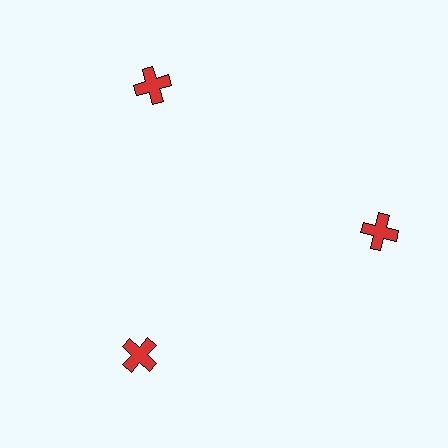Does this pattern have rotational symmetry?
Yes, this pattern has 3-fold rotational symmetry. It looks the same after rotating 120 degrees around the center.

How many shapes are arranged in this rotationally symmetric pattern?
There are 3 shapes, arranged in 3 groups of 1.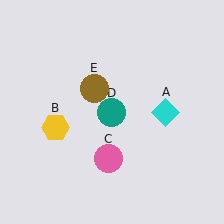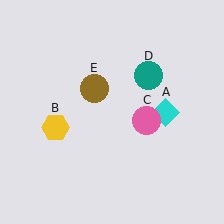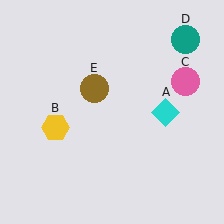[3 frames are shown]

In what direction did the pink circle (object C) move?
The pink circle (object C) moved up and to the right.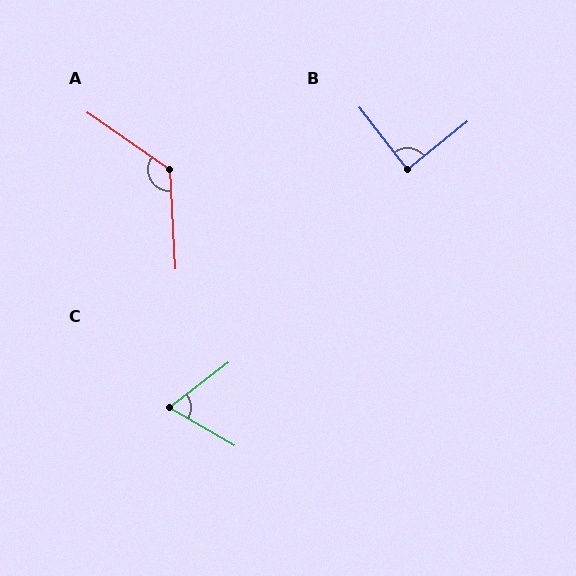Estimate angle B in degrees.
Approximately 88 degrees.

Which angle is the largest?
A, at approximately 128 degrees.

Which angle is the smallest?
C, at approximately 68 degrees.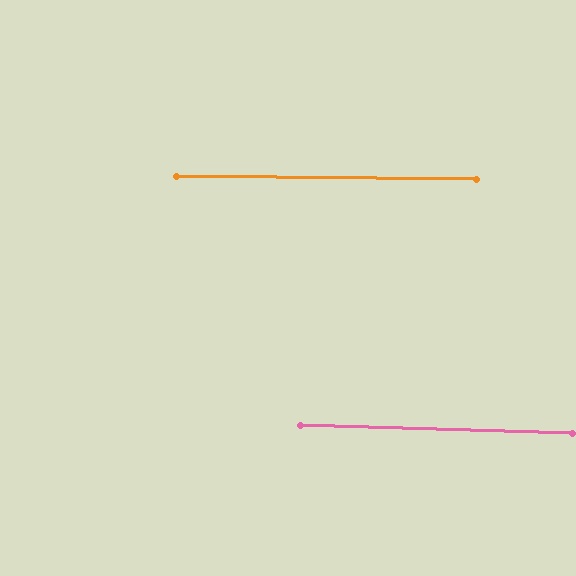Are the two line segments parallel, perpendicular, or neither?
Parallel — their directions differ by only 1.2°.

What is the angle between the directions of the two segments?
Approximately 1 degree.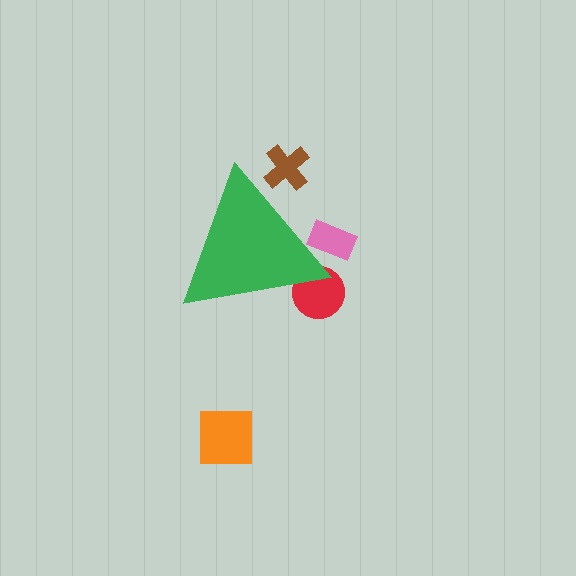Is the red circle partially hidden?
Yes, the red circle is partially hidden behind the green triangle.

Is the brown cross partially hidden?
Yes, the brown cross is partially hidden behind the green triangle.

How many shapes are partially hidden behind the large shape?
3 shapes are partially hidden.